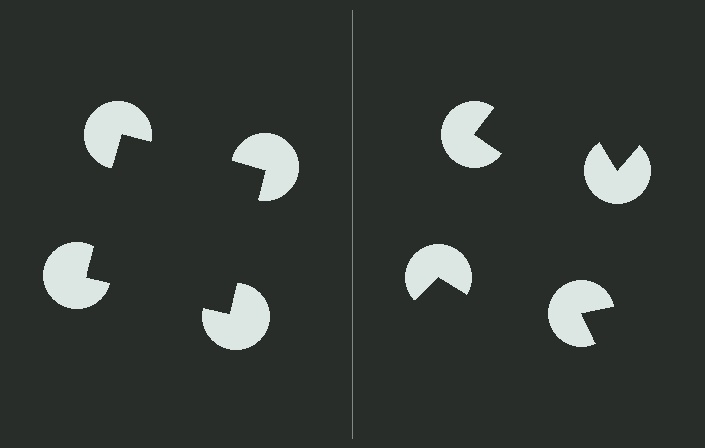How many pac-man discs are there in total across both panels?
8 — 4 on each side.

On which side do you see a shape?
An illusory square appears on the left side. On the right side the wedge cuts are rotated, so no coherent shape forms.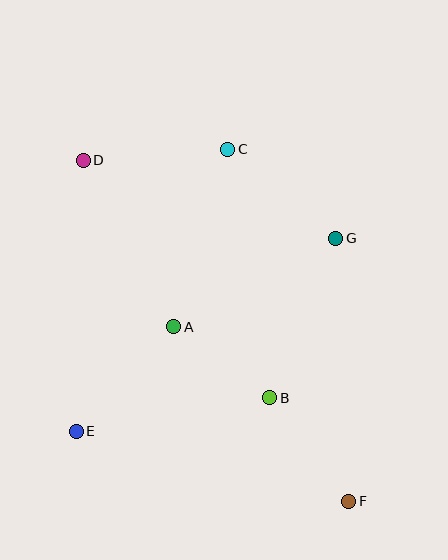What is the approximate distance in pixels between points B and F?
The distance between B and F is approximately 130 pixels.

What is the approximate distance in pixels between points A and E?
The distance between A and E is approximately 143 pixels.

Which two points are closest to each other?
Points A and B are closest to each other.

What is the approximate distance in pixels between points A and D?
The distance between A and D is approximately 189 pixels.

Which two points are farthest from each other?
Points D and F are farthest from each other.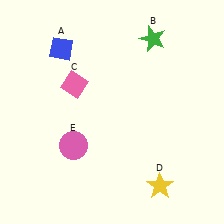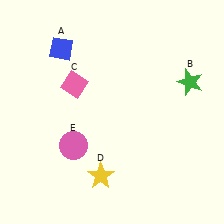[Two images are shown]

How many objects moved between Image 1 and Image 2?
2 objects moved between the two images.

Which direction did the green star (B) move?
The green star (B) moved down.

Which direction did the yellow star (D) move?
The yellow star (D) moved left.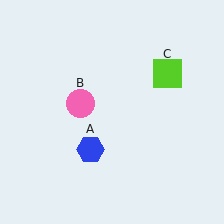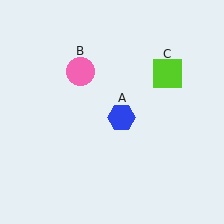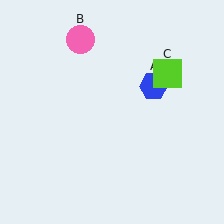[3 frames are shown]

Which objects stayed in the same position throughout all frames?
Lime square (object C) remained stationary.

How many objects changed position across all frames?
2 objects changed position: blue hexagon (object A), pink circle (object B).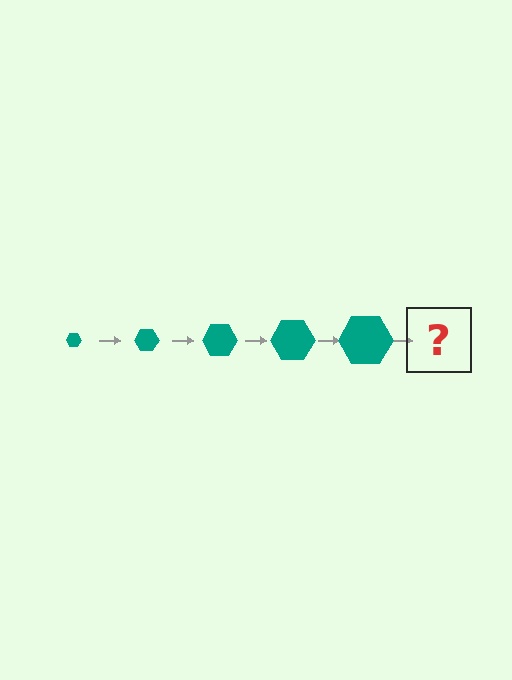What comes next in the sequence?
The next element should be a teal hexagon, larger than the previous one.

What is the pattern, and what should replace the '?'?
The pattern is that the hexagon gets progressively larger each step. The '?' should be a teal hexagon, larger than the previous one.